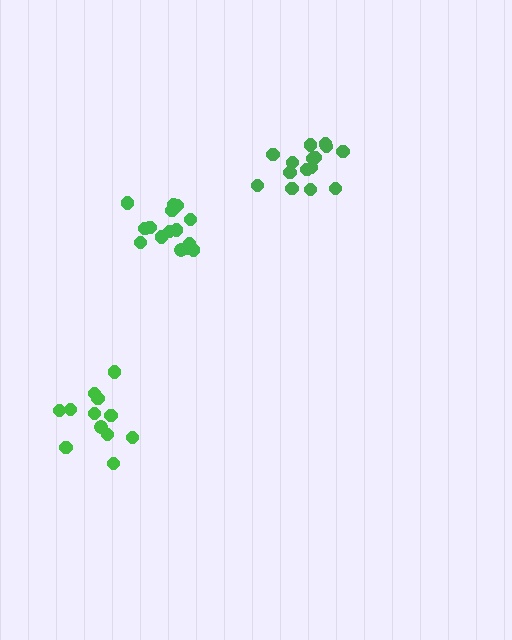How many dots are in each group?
Group 1: 15 dots, Group 2: 12 dots, Group 3: 15 dots (42 total).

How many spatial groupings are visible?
There are 3 spatial groupings.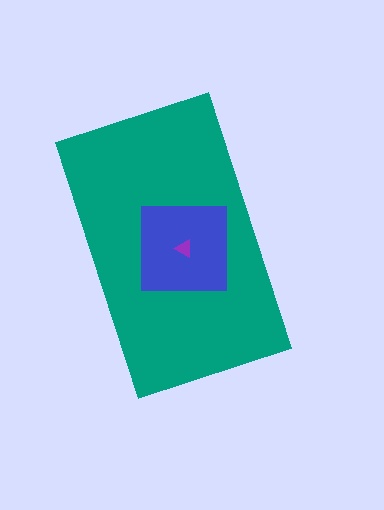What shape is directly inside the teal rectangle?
The blue square.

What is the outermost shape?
The teal rectangle.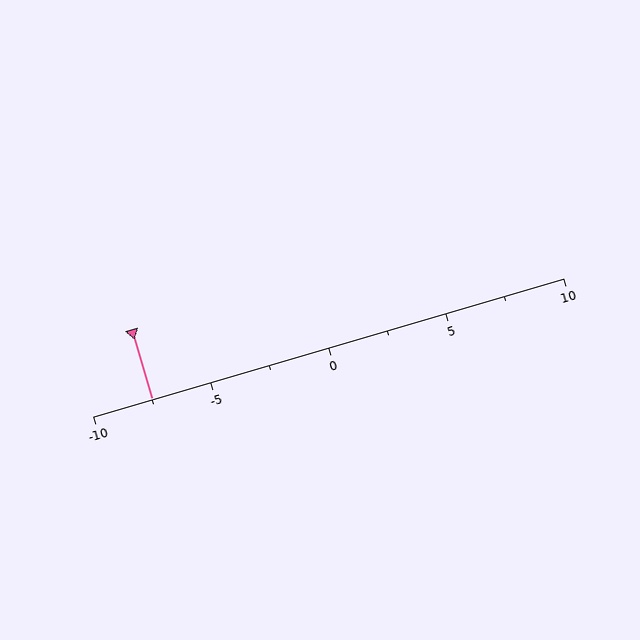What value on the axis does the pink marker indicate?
The marker indicates approximately -7.5.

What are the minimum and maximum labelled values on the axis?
The axis runs from -10 to 10.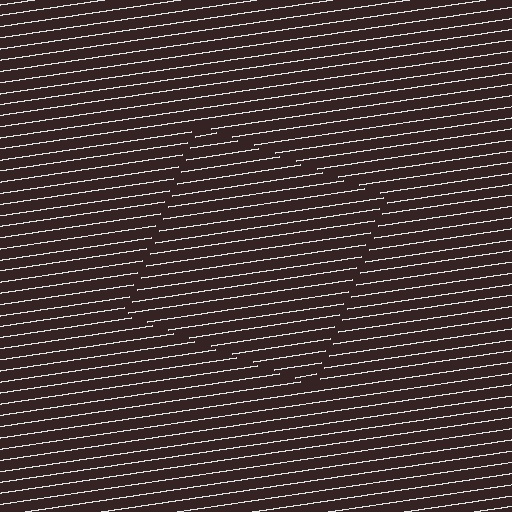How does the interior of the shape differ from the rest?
The interior of the shape contains the same grating, shifted by half a period — the contour is defined by the phase discontinuity where line-ends from the inner and outer gratings abut.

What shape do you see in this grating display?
An illusory square. The interior of the shape contains the same grating, shifted by half a period — the contour is defined by the phase discontinuity where line-ends from the inner and outer gratings abut.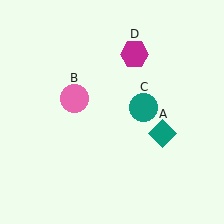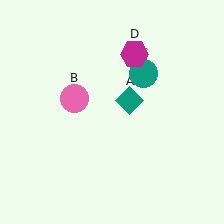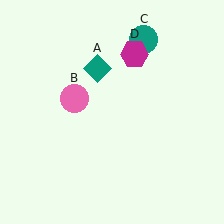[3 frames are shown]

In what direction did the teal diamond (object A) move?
The teal diamond (object A) moved up and to the left.